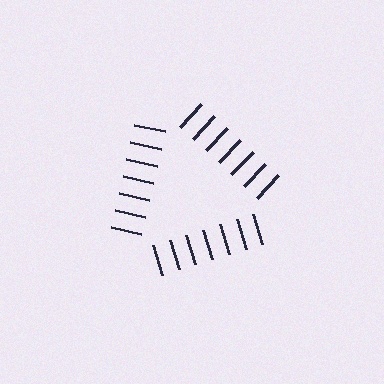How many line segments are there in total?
21 — 7 along each of the 3 edges.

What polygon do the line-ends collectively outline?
An illusory triangle — the line segments terminate on its edges but no continuous stroke is drawn.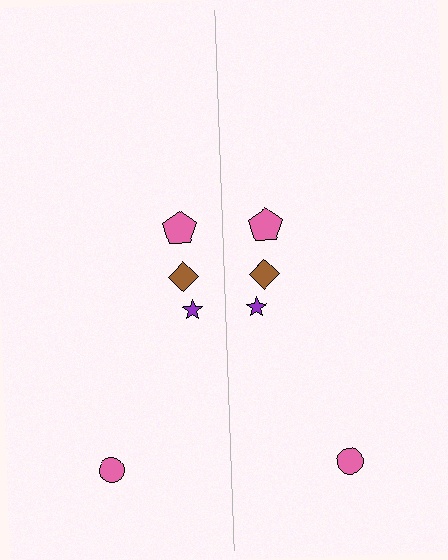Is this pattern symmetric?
Yes, this pattern has bilateral (reflection) symmetry.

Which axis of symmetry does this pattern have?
The pattern has a vertical axis of symmetry running through the center of the image.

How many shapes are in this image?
There are 8 shapes in this image.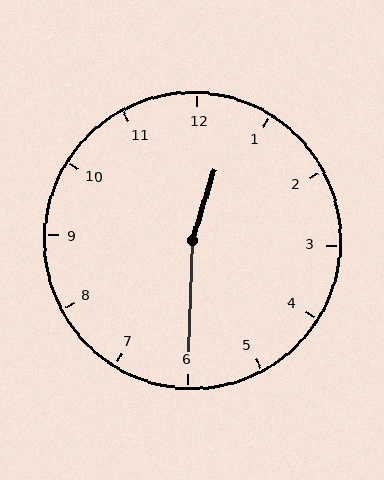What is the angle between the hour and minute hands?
Approximately 165 degrees.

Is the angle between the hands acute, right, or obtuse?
It is obtuse.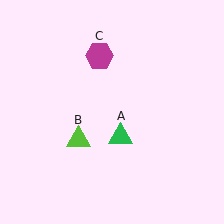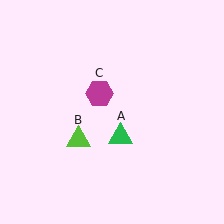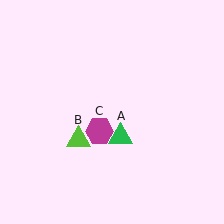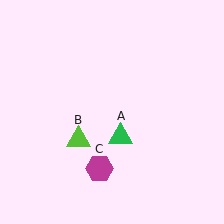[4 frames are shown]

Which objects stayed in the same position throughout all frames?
Green triangle (object A) and lime triangle (object B) remained stationary.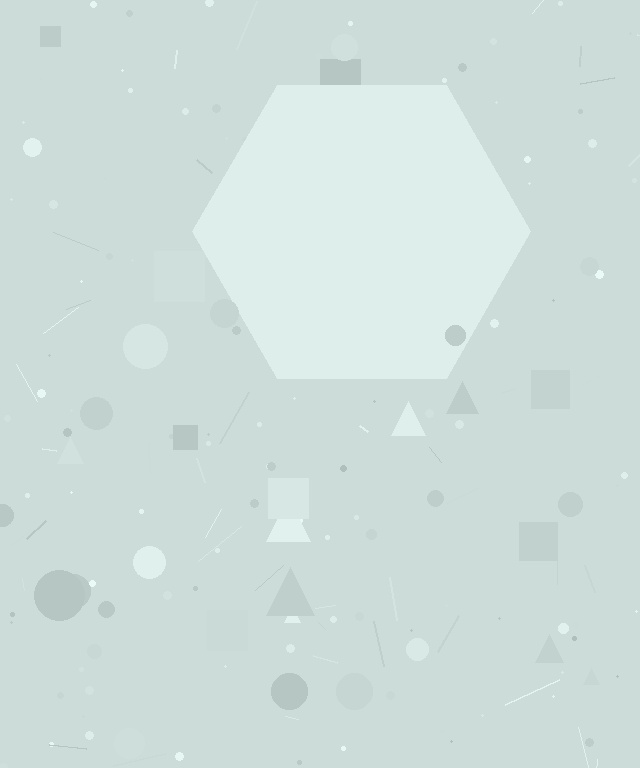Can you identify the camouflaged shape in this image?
The camouflaged shape is a hexagon.